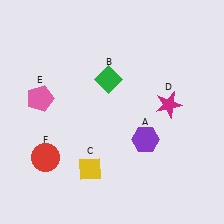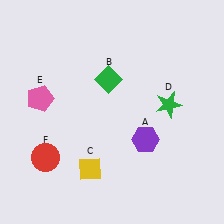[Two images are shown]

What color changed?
The star (D) changed from magenta in Image 1 to green in Image 2.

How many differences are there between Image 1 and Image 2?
There is 1 difference between the two images.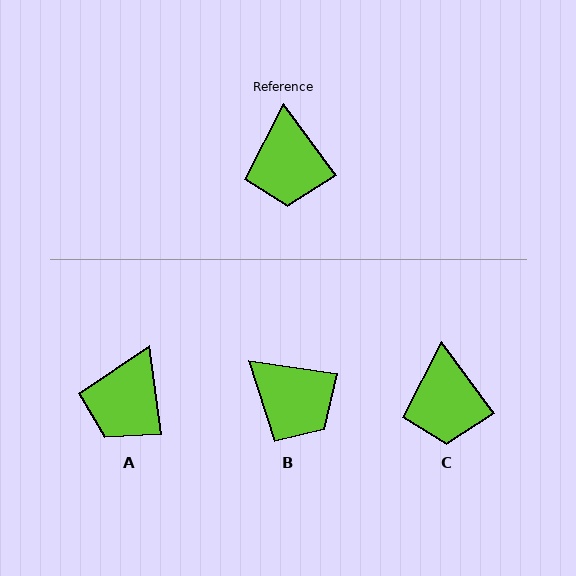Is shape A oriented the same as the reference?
No, it is off by about 28 degrees.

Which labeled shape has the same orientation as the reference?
C.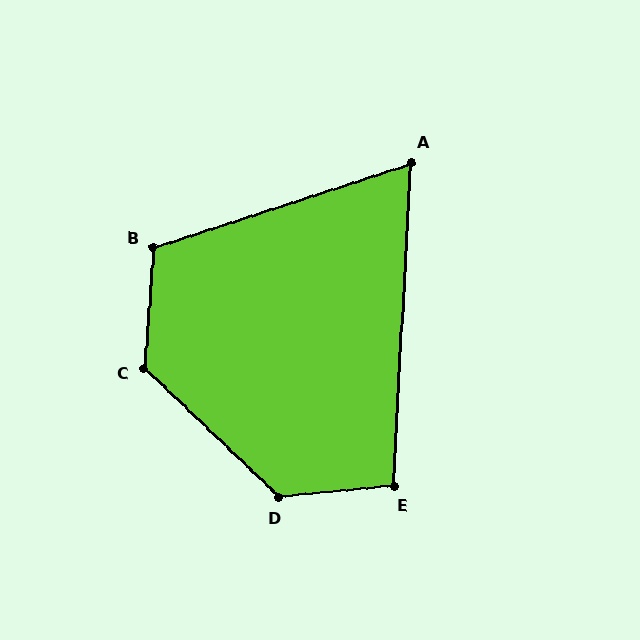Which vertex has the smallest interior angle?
A, at approximately 69 degrees.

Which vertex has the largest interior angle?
D, at approximately 131 degrees.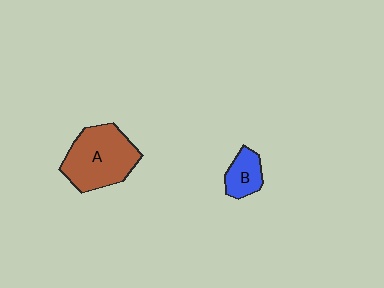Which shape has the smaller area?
Shape B (blue).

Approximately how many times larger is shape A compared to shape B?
Approximately 2.6 times.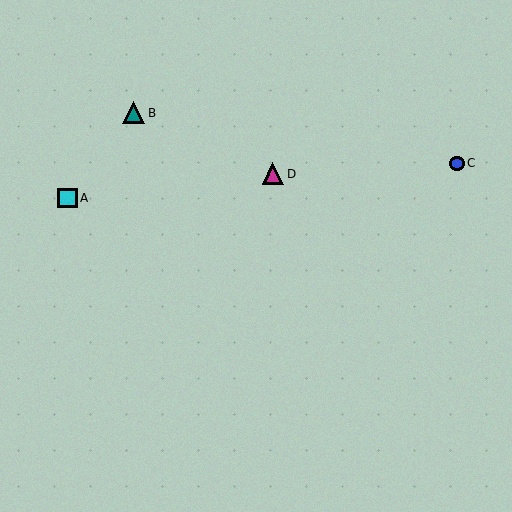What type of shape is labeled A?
Shape A is a cyan square.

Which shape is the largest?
The teal triangle (labeled B) is the largest.